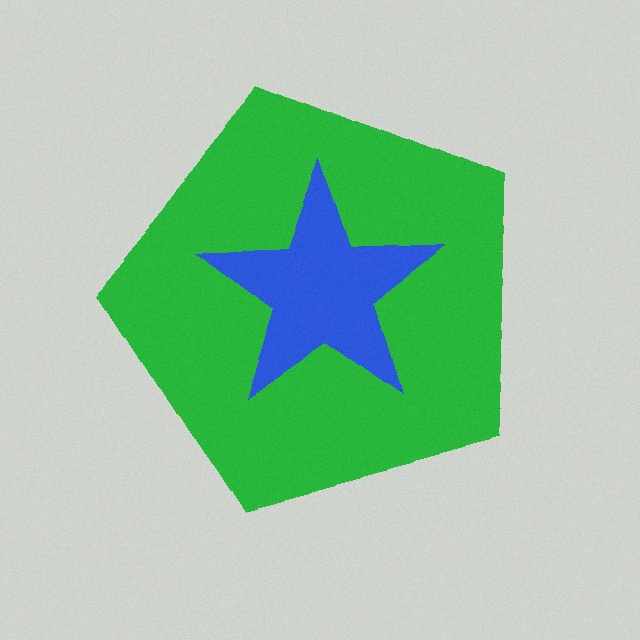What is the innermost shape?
The blue star.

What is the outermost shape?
The green pentagon.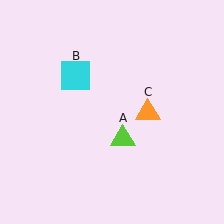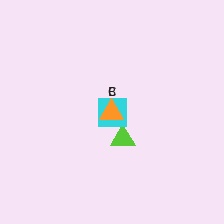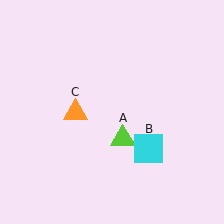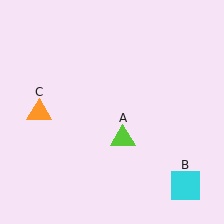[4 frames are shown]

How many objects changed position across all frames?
2 objects changed position: cyan square (object B), orange triangle (object C).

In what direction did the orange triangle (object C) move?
The orange triangle (object C) moved left.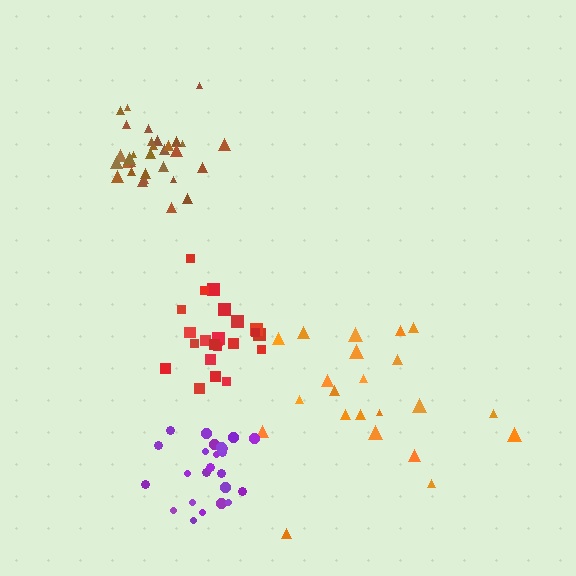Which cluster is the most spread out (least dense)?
Orange.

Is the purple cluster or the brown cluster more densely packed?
Brown.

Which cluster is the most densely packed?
Brown.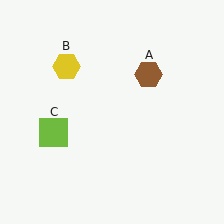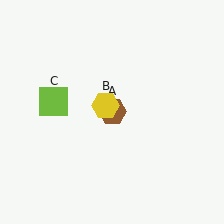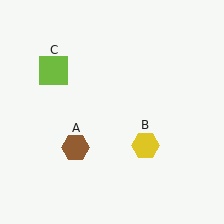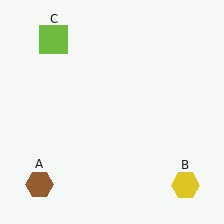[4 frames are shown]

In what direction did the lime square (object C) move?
The lime square (object C) moved up.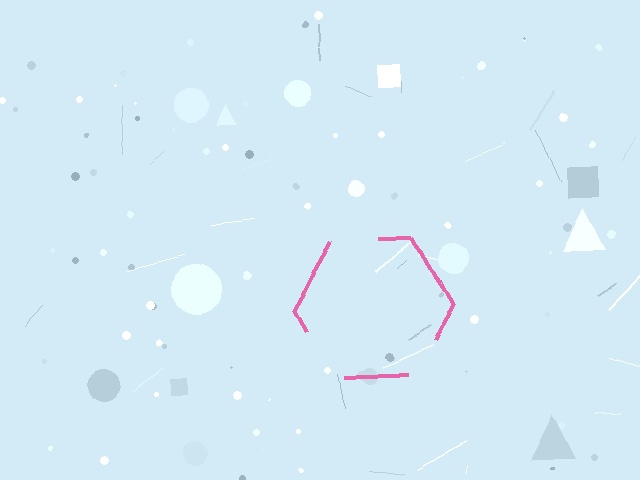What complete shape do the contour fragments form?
The contour fragments form a hexagon.